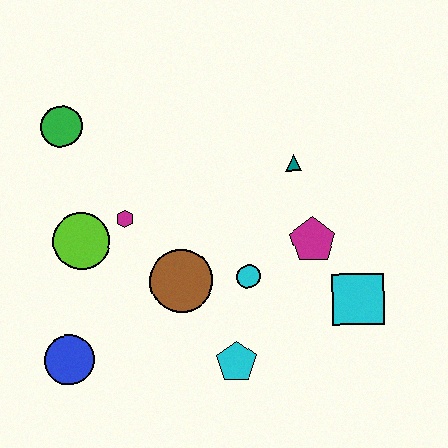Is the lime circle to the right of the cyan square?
No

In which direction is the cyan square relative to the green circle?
The cyan square is to the right of the green circle.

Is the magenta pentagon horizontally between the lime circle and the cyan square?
Yes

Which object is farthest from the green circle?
The cyan square is farthest from the green circle.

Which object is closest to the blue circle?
The lime circle is closest to the blue circle.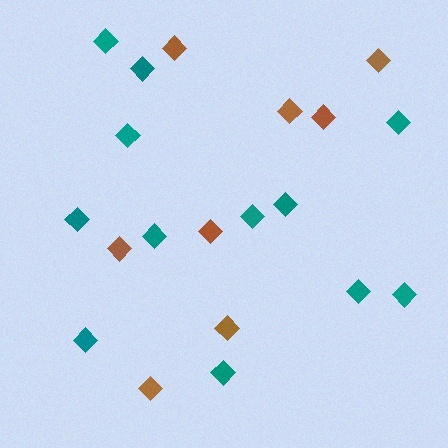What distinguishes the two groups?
There are 2 groups: one group of teal diamonds (12) and one group of brown diamonds (8).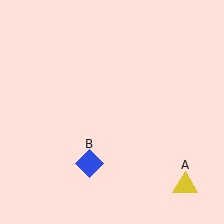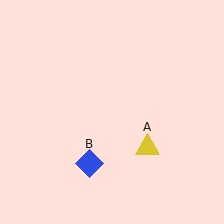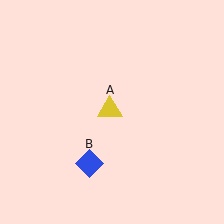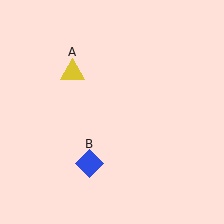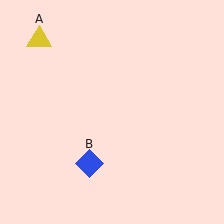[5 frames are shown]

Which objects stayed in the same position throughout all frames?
Blue diamond (object B) remained stationary.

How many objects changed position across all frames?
1 object changed position: yellow triangle (object A).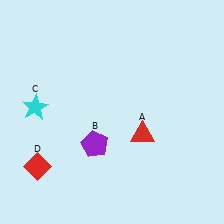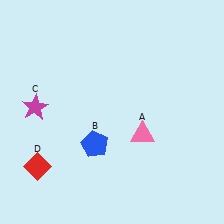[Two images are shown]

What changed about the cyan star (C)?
In Image 1, C is cyan. In Image 2, it changed to magenta.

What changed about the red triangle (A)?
In Image 1, A is red. In Image 2, it changed to pink.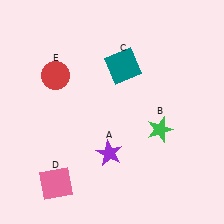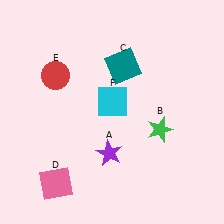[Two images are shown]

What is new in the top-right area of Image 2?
A cyan square (F) was added in the top-right area of Image 2.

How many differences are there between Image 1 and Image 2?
There is 1 difference between the two images.